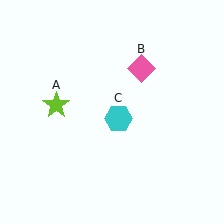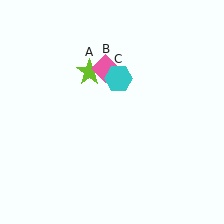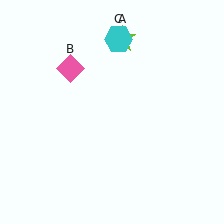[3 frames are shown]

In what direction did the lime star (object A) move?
The lime star (object A) moved up and to the right.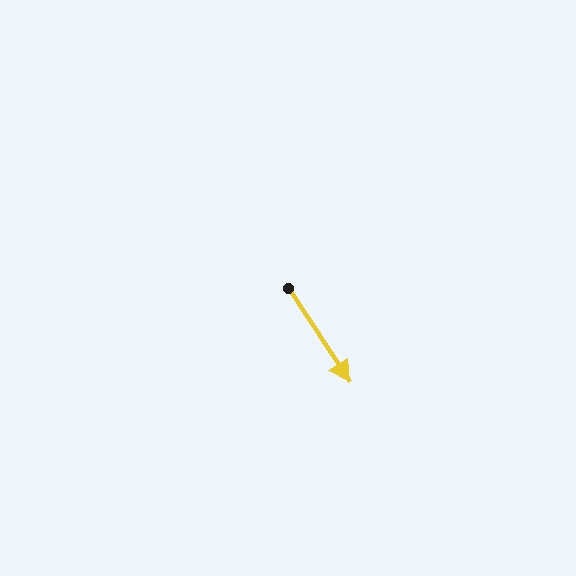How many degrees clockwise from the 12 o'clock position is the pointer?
Approximately 147 degrees.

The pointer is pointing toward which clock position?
Roughly 5 o'clock.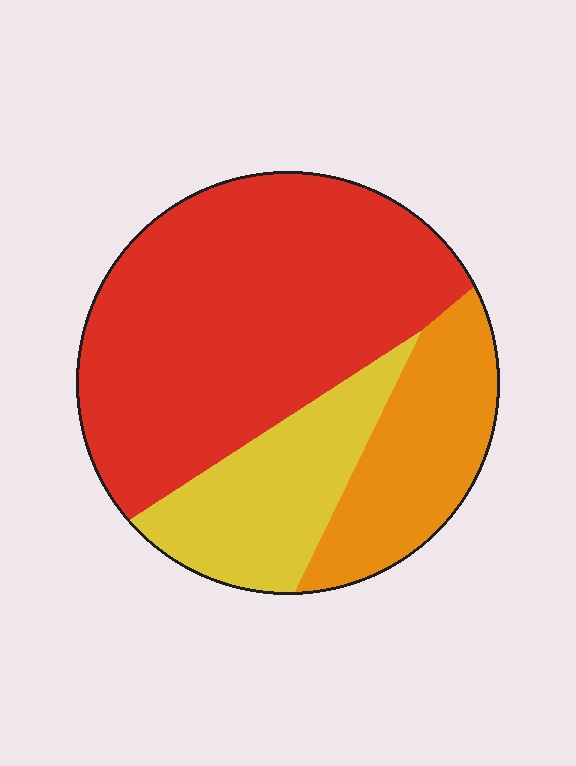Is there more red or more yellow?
Red.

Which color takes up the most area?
Red, at roughly 60%.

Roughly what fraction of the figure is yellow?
Yellow covers 21% of the figure.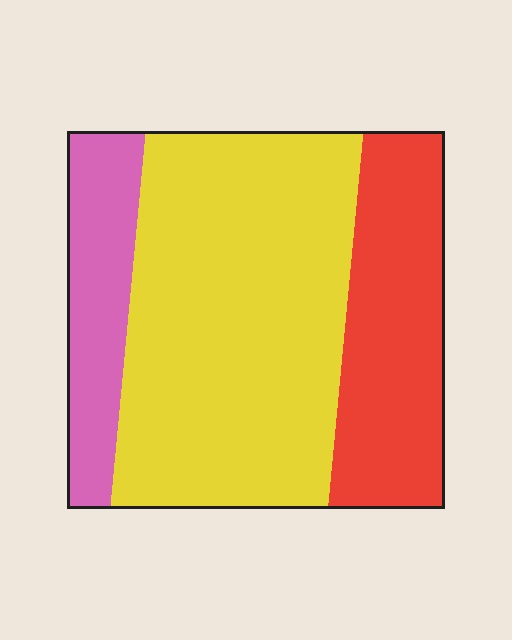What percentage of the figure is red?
Red covers around 25% of the figure.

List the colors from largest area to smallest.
From largest to smallest: yellow, red, pink.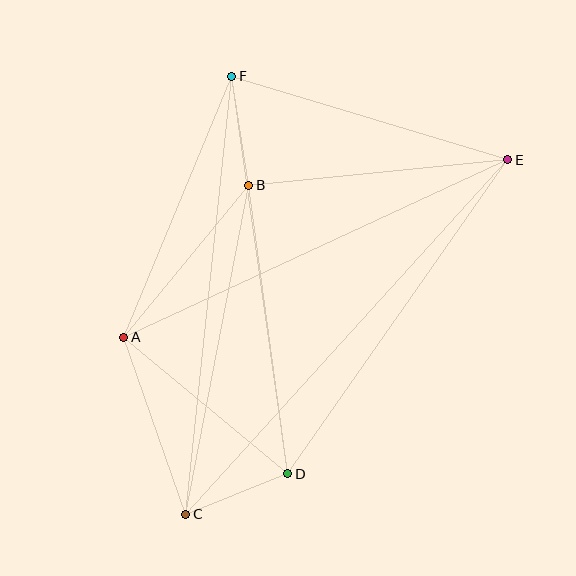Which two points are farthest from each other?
Points C and E are farthest from each other.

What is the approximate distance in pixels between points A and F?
The distance between A and F is approximately 282 pixels.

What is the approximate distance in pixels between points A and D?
The distance between A and D is approximately 213 pixels.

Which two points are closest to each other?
Points C and D are closest to each other.